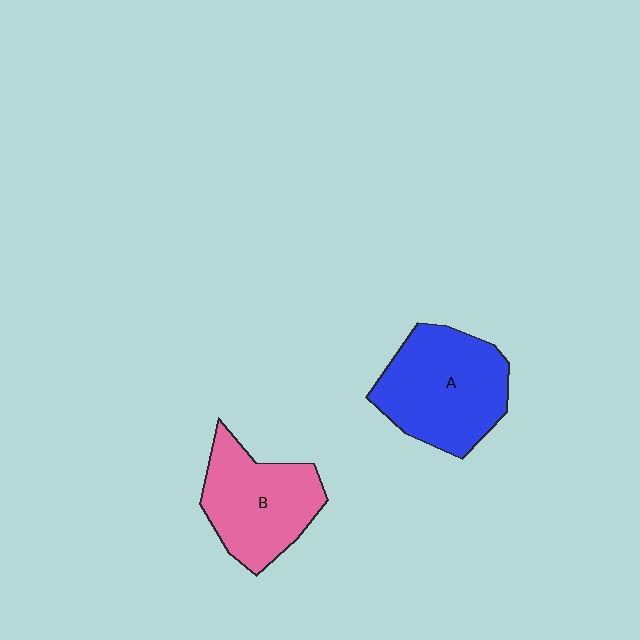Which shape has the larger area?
Shape A (blue).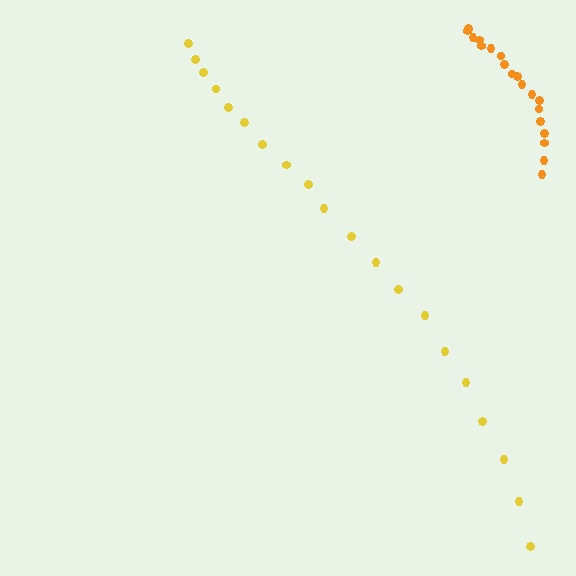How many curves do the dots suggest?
There are 2 distinct paths.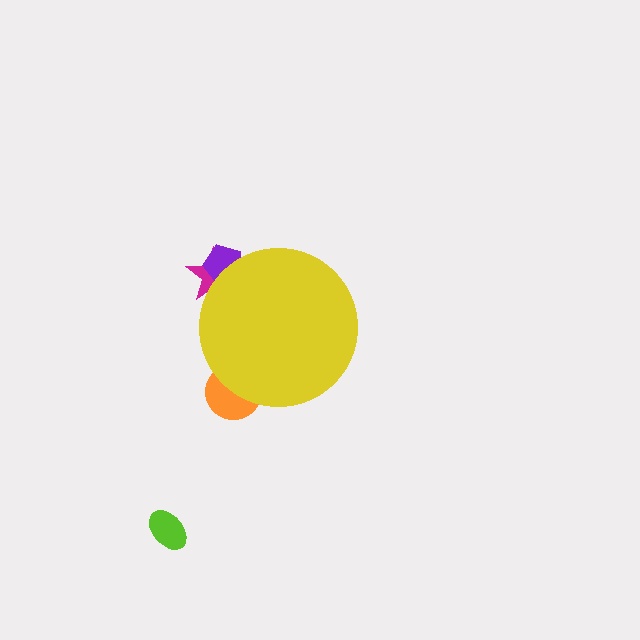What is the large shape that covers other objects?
A yellow circle.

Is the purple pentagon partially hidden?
Yes, the purple pentagon is partially hidden behind the yellow circle.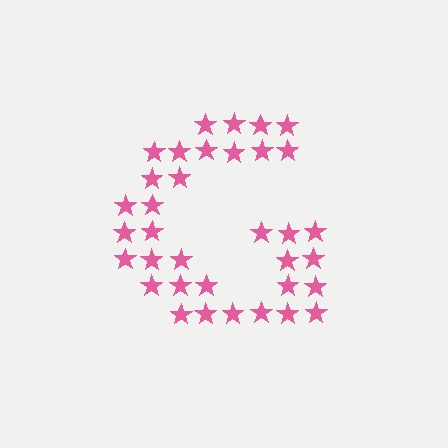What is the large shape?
The large shape is the letter G.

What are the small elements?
The small elements are stars.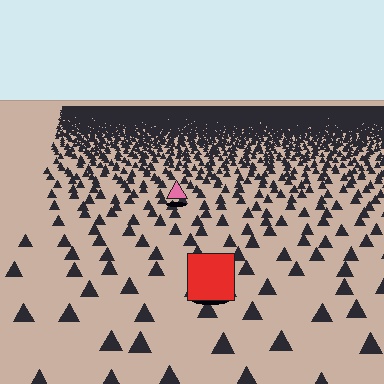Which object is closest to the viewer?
The red square is closest. The texture marks near it are larger and more spread out.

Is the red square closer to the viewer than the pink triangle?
Yes. The red square is closer — you can tell from the texture gradient: the ground texture is coarser near it.